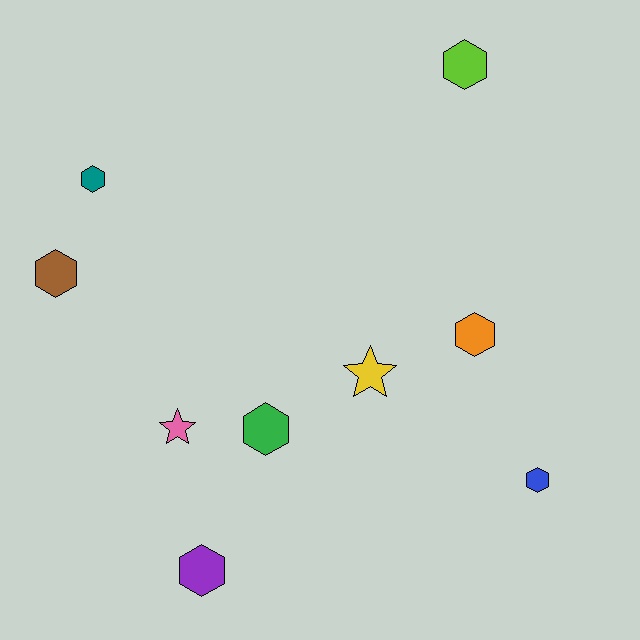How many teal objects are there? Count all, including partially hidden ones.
There is 1 teal object.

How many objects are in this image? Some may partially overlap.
There are 9 objects.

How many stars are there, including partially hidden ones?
There are 2 stars.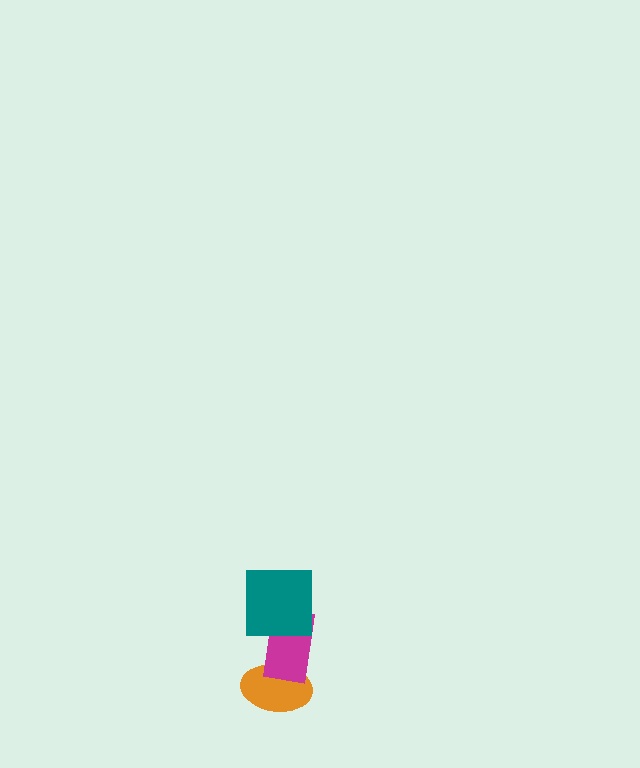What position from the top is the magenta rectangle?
The magenta rectangle is 2nd from the top.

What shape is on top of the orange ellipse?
The magenta rectangle is on top of the orange ellipse.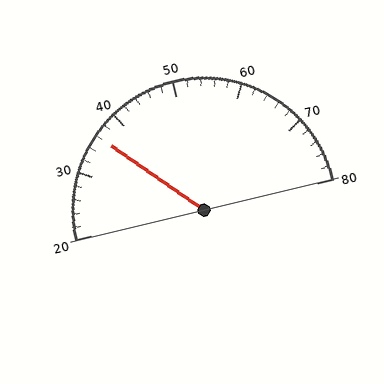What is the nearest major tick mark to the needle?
The nearest major tick mark is 40.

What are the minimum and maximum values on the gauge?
The gauge ranges from 20 to 80.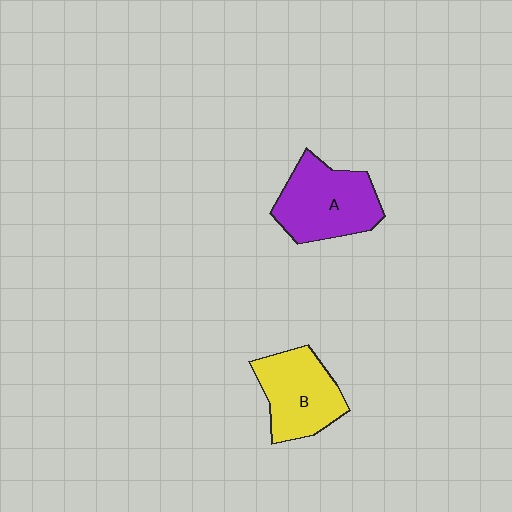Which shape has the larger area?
Shape A (purple).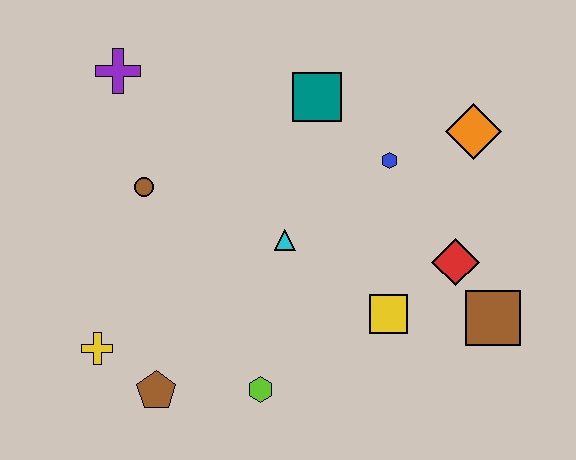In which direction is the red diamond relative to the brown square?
The red diamond is above the brown square.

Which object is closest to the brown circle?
The purple cross is closest to the brown circle.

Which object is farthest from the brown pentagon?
The orange diamond is farthest from the brown pentagon.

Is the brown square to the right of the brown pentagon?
Yes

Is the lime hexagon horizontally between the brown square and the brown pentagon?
Yes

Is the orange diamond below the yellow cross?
No